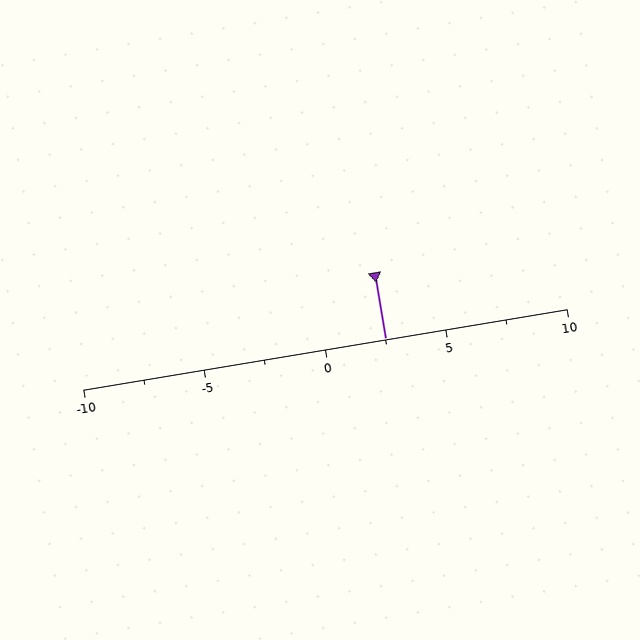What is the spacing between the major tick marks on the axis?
The major ticks are spaced 5 apart.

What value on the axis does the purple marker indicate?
The marker indicates approximately 2.5.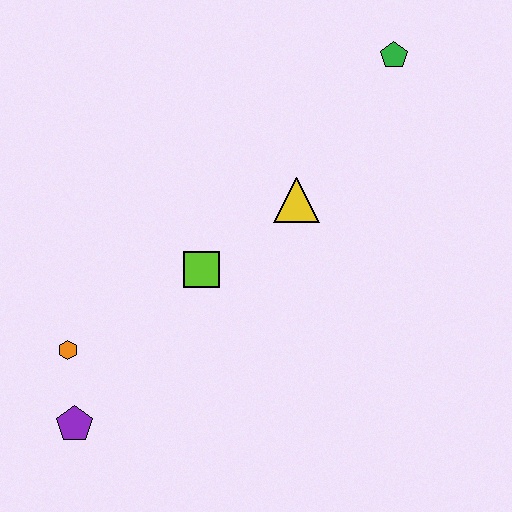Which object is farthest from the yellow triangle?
The purple pentagon is farthest from the yellow triangle.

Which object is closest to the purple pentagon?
The orange hexagon is closest to the purple pentagon.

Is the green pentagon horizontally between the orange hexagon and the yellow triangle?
No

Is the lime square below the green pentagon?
Yes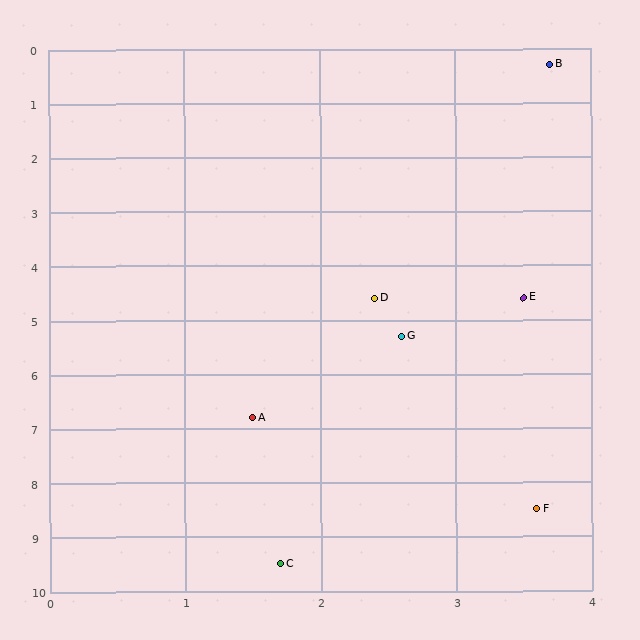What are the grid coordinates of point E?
Point E is at approximately (3.5, 4.6).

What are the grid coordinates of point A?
Point A is at approximately (1.5, 6.8).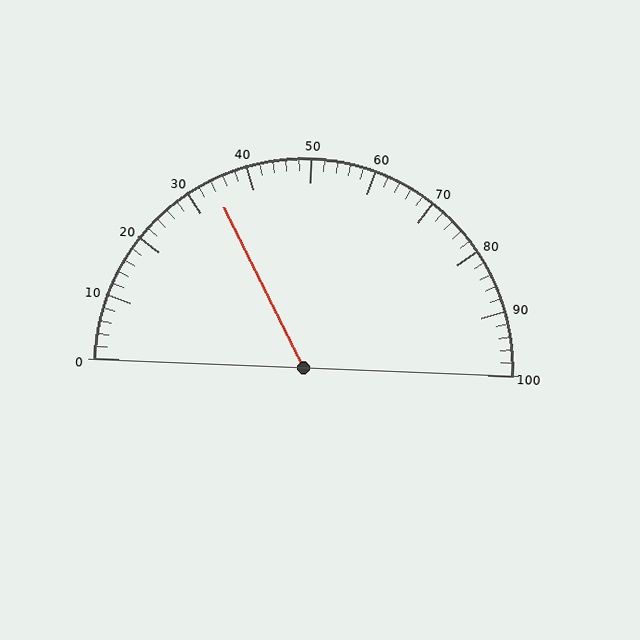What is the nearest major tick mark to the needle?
The nearest major tick mark is 30.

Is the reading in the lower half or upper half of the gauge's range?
The reading is in the lower half of the range (0 to 100).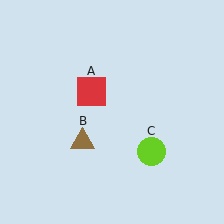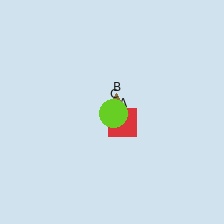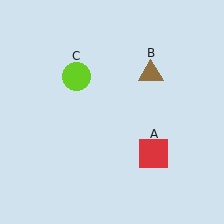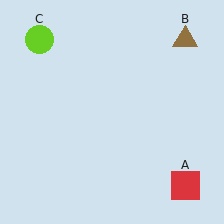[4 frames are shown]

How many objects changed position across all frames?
3 objects changed position: red square (object A), brown triangle (object B), lime circle (object C).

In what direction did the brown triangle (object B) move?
The brown triangle (object B) moved up and to the right.